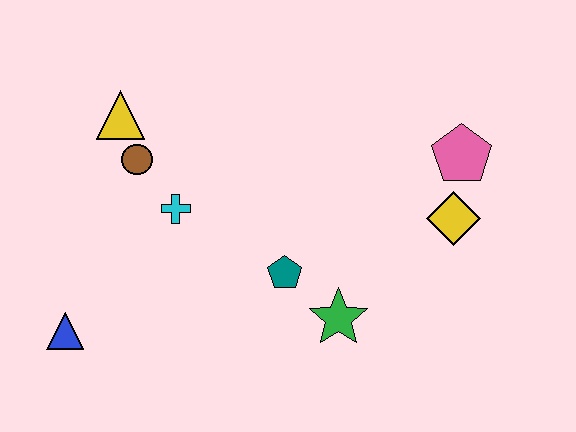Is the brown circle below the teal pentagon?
No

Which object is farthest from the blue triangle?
The pink pentagon is farthest from the blue triangle.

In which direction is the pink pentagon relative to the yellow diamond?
The pink pentagon is above the yellow diamond.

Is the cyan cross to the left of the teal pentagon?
Yes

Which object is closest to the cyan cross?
The brown circle is closest to the cyan cross.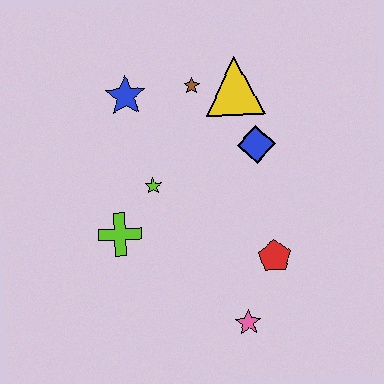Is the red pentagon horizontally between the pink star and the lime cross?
No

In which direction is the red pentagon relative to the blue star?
The red pentagon is below the blue star.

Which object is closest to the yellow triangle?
The brown star is closest to the yellow triangle.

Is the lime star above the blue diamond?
No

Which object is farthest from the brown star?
The pink star is farthest from the brown star.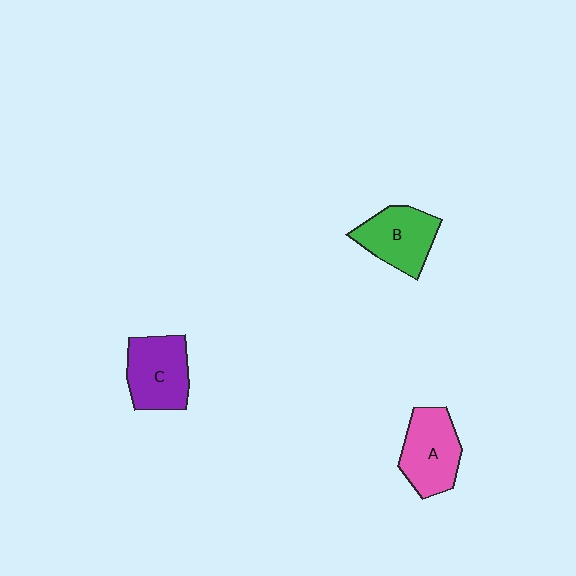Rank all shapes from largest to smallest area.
From largest to smallest: C (purple), A (pink), B (green).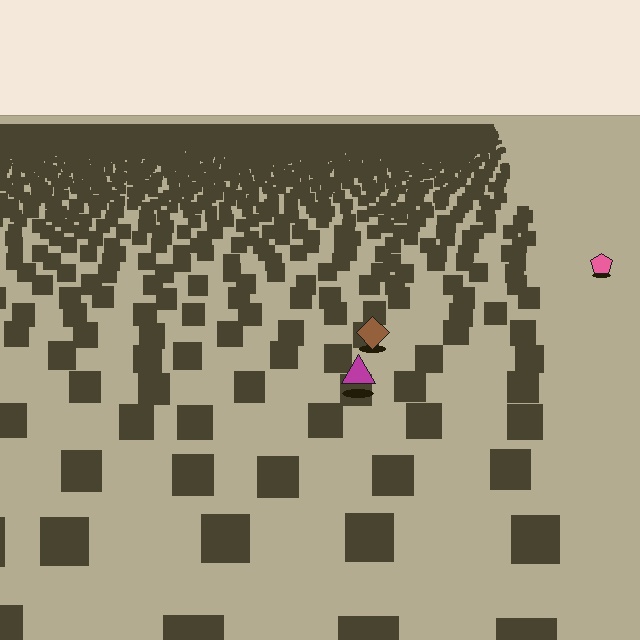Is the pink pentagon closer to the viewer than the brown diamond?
No. The brown diamond is closer — you can tell from the texture gradient: the ground texture is coarser near it.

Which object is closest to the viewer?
The magenta triangle is closest. The texture marks near it are larger and more spread out.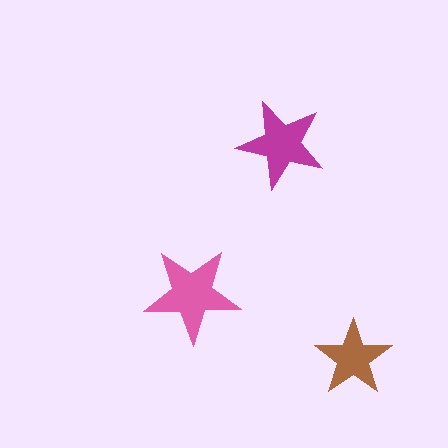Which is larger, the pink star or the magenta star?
The pink one.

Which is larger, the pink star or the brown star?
The pink one.